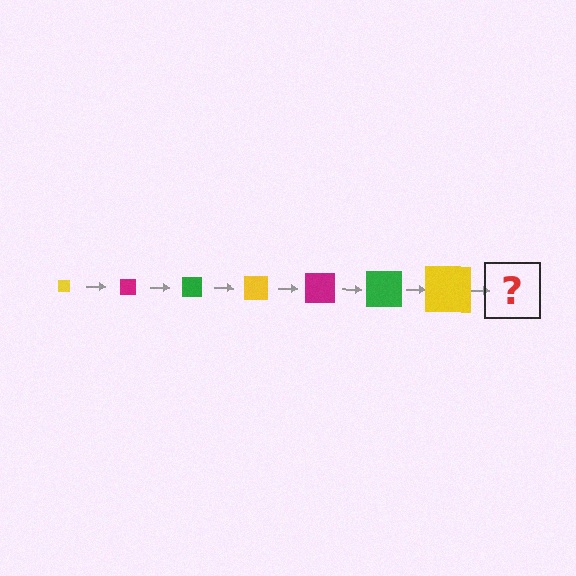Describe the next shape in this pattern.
It should be a magenta square, larger than the previous one.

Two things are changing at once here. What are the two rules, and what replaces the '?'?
The two rules are that the square grows larger each step and the color cycles through yellow, magenta, and green. The '?' should be a magenta square, larger than the previous one.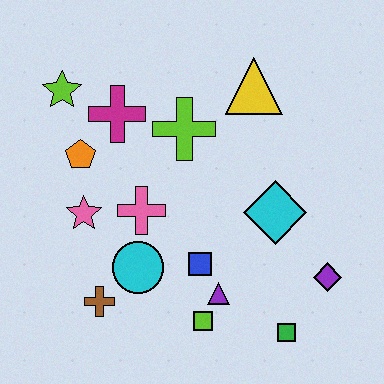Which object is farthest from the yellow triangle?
The brown cross is farthest from the yellow triangle.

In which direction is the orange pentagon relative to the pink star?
The orange pentagon is above the pink star.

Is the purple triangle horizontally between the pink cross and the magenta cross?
No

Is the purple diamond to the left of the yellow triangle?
No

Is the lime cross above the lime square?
Yes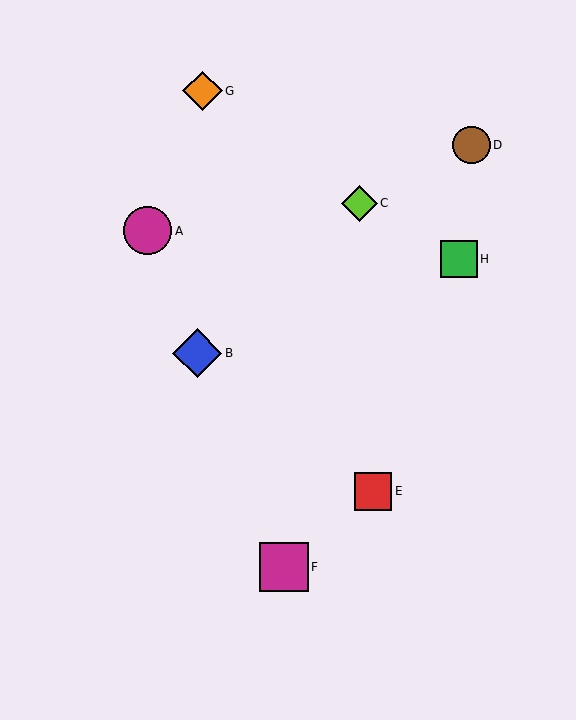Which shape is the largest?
The blue diamond (labeled B) is the largest.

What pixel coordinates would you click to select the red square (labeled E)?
Click at (373, 492) to select the red square E.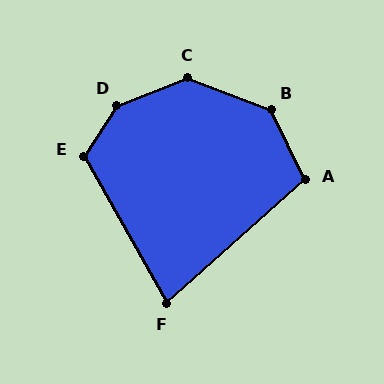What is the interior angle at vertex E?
Approximately 117 degrees (obtuse).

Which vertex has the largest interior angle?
D, at approximately 145 degrees.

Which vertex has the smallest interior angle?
F, at approximately 78 degrees.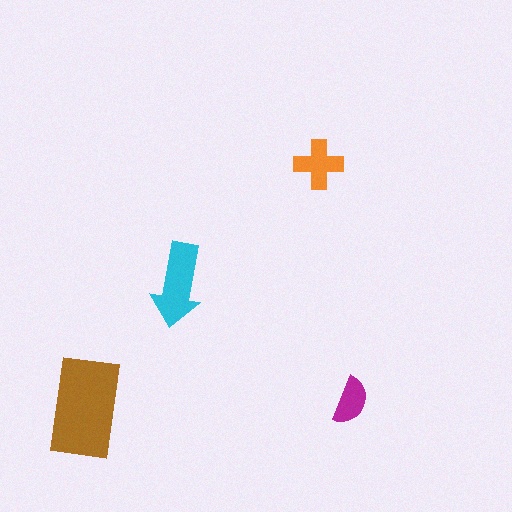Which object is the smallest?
The magenta semicircle.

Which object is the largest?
The brown rectangle.